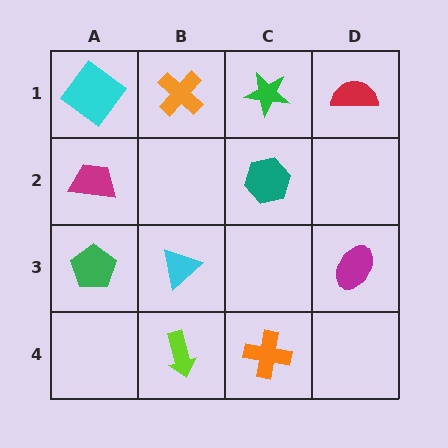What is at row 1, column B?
An orange cross.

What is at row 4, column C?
An orange cross.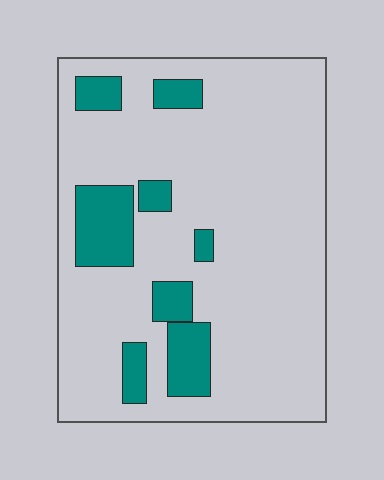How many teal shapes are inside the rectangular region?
8.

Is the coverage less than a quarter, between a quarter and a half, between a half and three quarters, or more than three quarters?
Less than a quarter.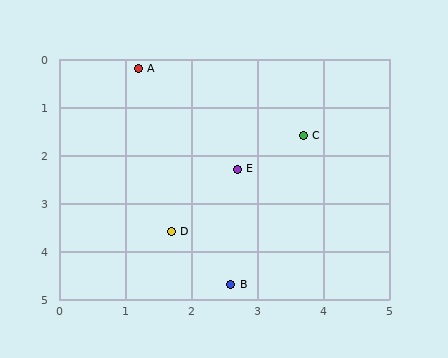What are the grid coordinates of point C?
Point C is at approximately (3.7, 1.6).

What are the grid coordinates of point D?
Point D is at approximately (1.7, 3.6).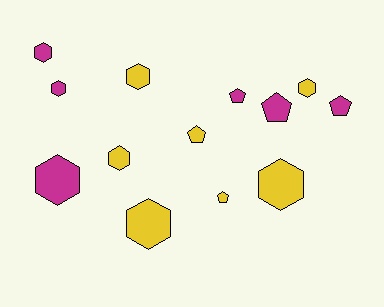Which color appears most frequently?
Yellow, with 7 objects.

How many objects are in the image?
There are 13 objects.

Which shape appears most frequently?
Hexagon, with 8 objects.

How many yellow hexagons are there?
There are 5 yellow hexagons.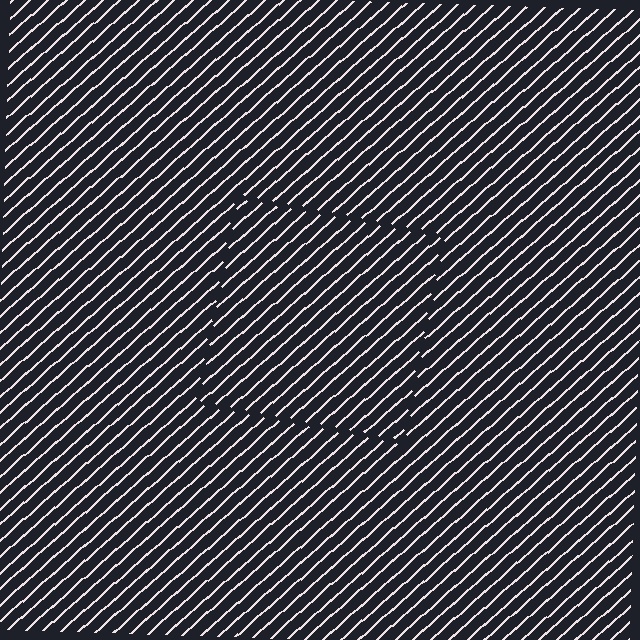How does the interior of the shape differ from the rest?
The interior of the shape contains the same grating, shifted by half a period — the contour is defined by the phase discontinuity where line-ends from the inner and outer gratings abut.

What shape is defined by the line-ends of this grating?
An illusory square. The interior of the shape contains the same grating, shifted by half a period — the contour is defined by the phase discontinuity where line-ends from the inner and outer gratings abut.